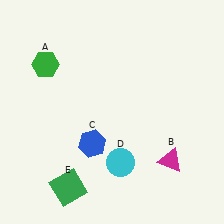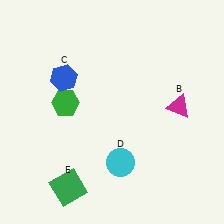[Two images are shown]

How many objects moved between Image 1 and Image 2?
3 objects moved between the two images.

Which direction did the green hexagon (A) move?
The green hexagon (A) moved down.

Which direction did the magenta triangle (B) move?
The magenta triangle (B) moved up.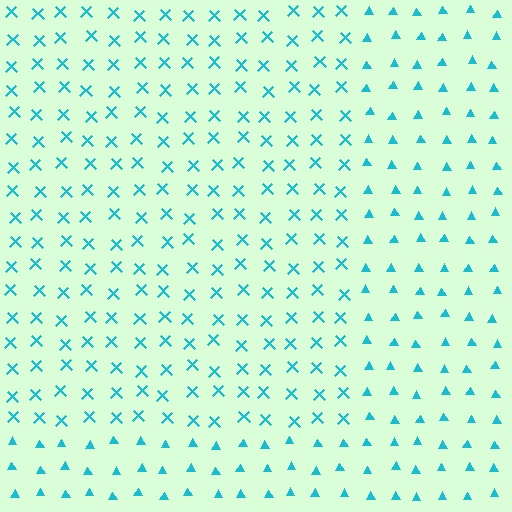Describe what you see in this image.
The image is filled with small cyan elements arranged in a uniform grid. A rectangle-shaped region contains X marks, while the surrounding area contains triangles. The boundary is defined purely by the change in element shape.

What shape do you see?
I see a rectangle.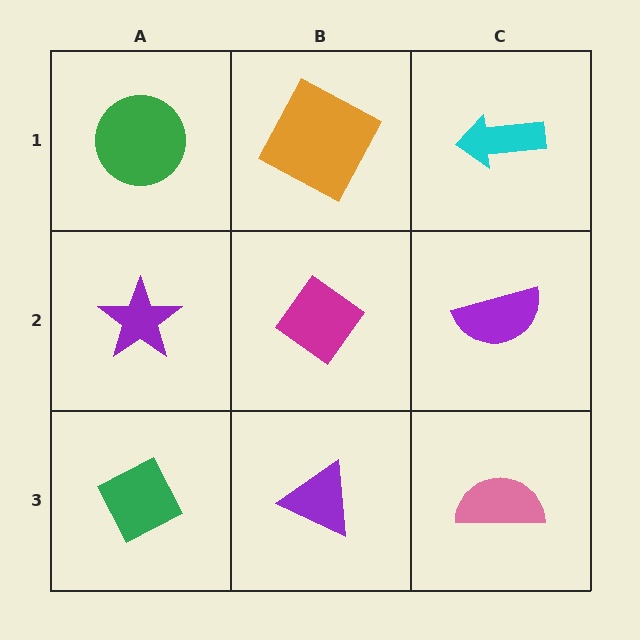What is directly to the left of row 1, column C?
An orange square.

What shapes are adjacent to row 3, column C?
A purple semicircle (row 2, column C), a purple triangle (row 3, column B).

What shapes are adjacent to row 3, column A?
A purple star (row 2, column A), a purple triangle (row 3, column B).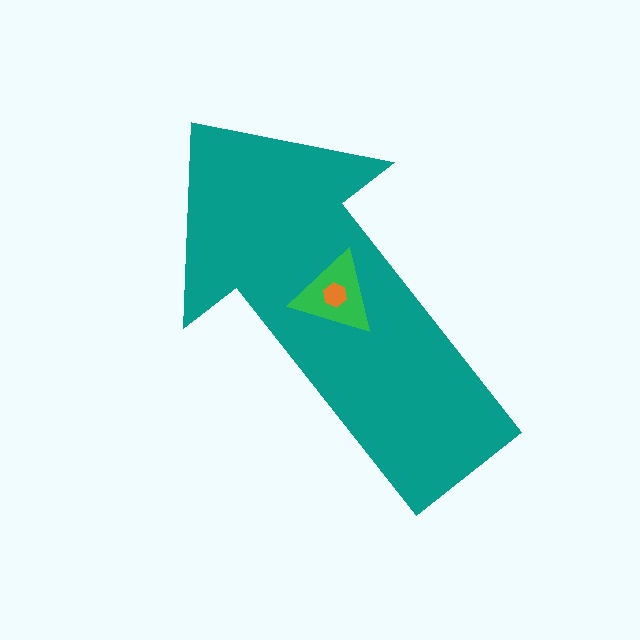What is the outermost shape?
The teal arrow.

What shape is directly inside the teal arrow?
The green triangle.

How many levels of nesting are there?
3.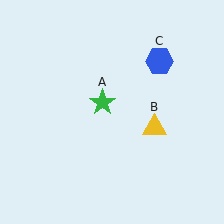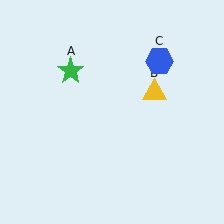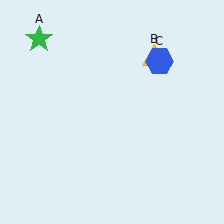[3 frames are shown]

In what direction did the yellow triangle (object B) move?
The yellow triangle (object B) moved up.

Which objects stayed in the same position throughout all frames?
Blue hexagon (object C) remained stationary.